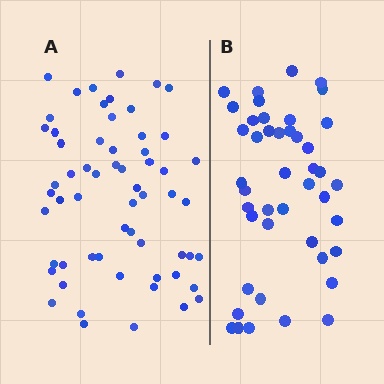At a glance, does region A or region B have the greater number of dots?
Region A (the left region) has more dots.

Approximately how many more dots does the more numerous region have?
Region A has approximately 15 more dots than region B.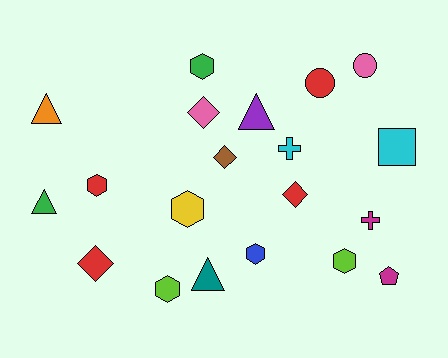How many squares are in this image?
There is 1 square.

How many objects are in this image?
There are 20 objects.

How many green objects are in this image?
There are 2 green objects.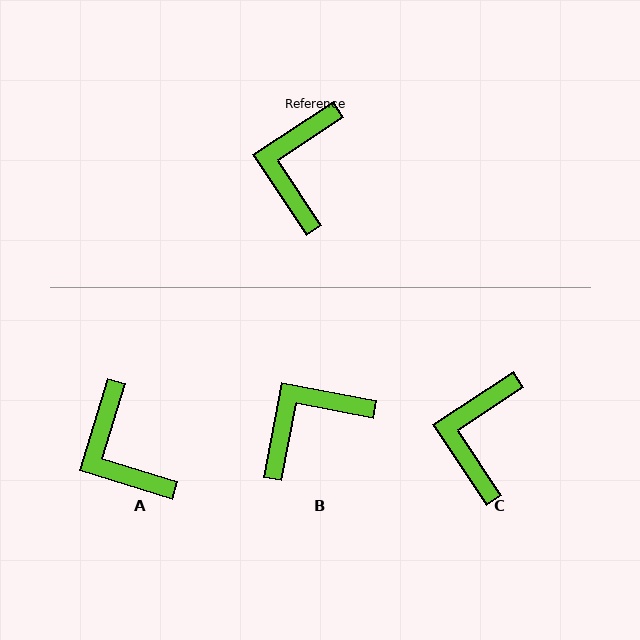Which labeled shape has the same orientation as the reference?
C.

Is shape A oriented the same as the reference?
No, it is off by about 40 degrees.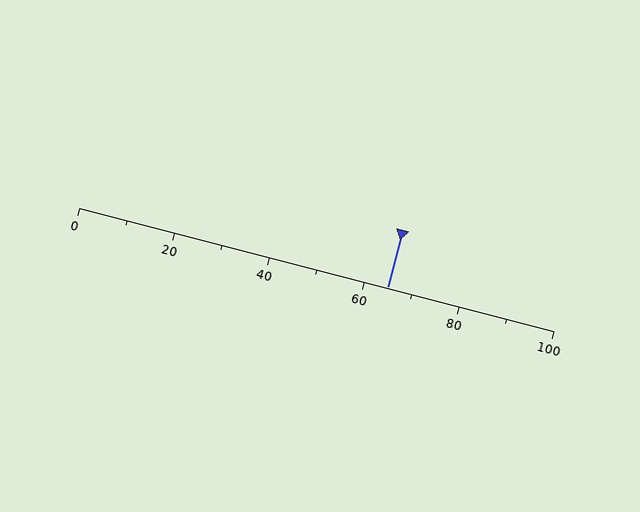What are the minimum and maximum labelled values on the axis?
The axis runs from 0 to 100.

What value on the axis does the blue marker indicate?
The marker indicates approximately 65.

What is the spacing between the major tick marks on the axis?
The major ticks are spaced 20 apart.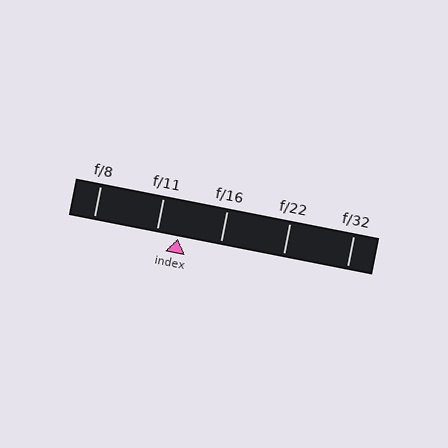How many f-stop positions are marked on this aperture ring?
There are 5 f-stop positions marked.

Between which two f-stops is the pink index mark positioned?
The index mark is between f/11 and f/16.